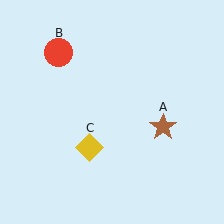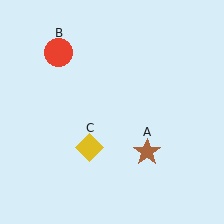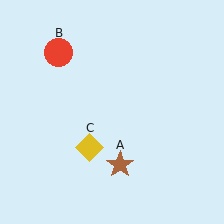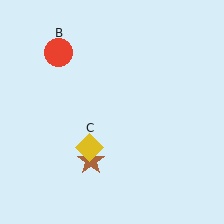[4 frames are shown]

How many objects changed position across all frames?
1 object changed position: brown star (object A).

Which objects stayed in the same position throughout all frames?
Red circle (object B) and yellow diamond (object C) remained stationary.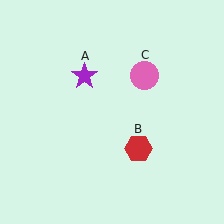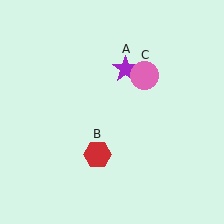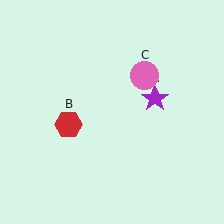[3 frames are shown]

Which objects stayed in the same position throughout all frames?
Pink circle (object C) remained stationary.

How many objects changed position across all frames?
2 objects changed position: purple star (object A), red hexagon (object B).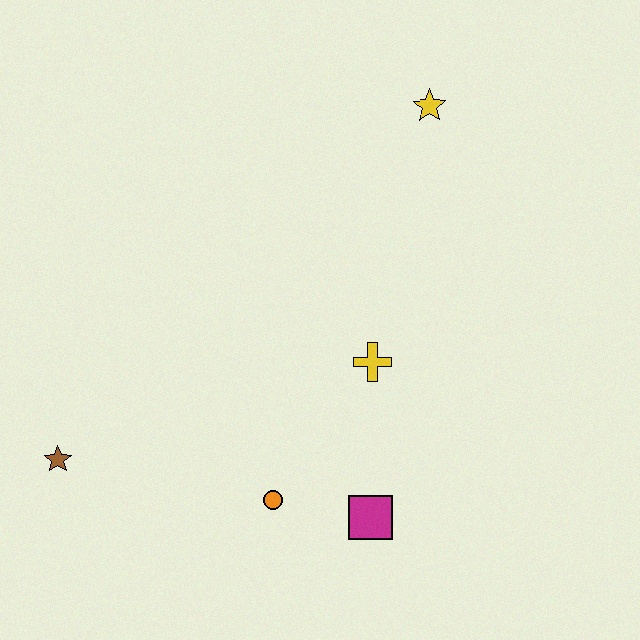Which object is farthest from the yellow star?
The brown star is farthest from the yellow star.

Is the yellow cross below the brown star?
No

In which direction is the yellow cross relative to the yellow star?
The yellow cross is below the yellow star.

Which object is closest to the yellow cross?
The magenta square is closest to the yellow cross.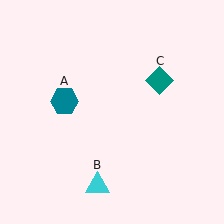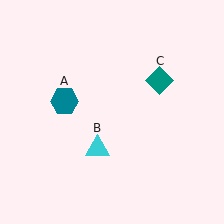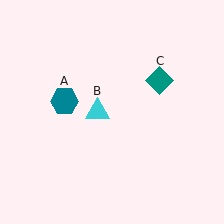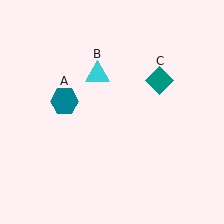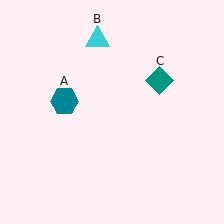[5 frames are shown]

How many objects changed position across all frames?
1 object changed position: cyan triangle (object B).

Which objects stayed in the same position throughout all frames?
Teal hexagon (object A) and teal diamond (object C) remained stationary.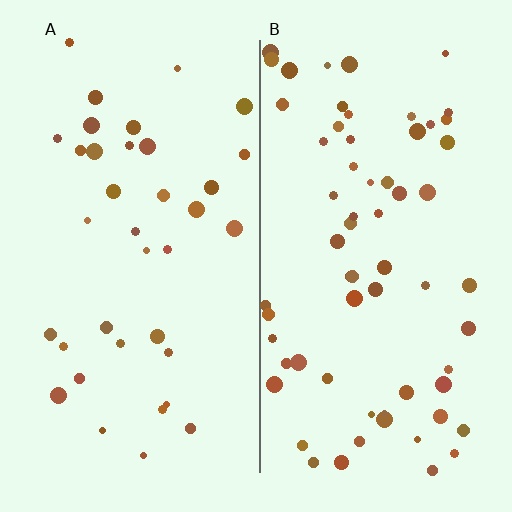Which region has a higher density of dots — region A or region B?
B (the right).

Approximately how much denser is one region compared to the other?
Approximately 1.8× — region B over region A.